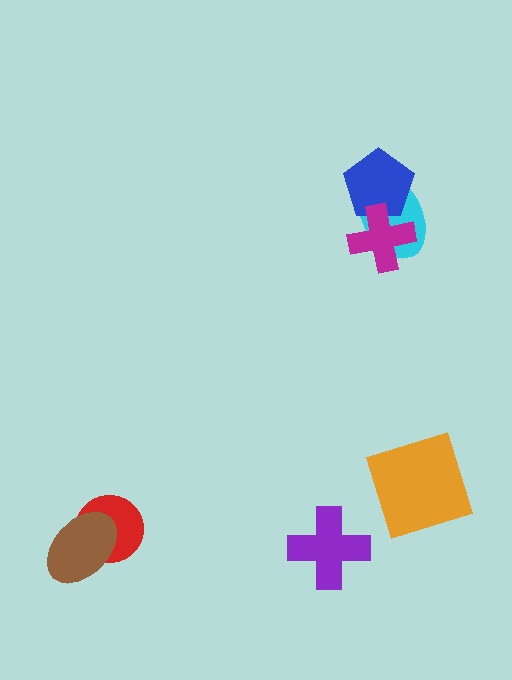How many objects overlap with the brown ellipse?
1 object overlaps with the brown ellipse.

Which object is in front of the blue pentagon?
The magenta cross is in front of the blue pentagon.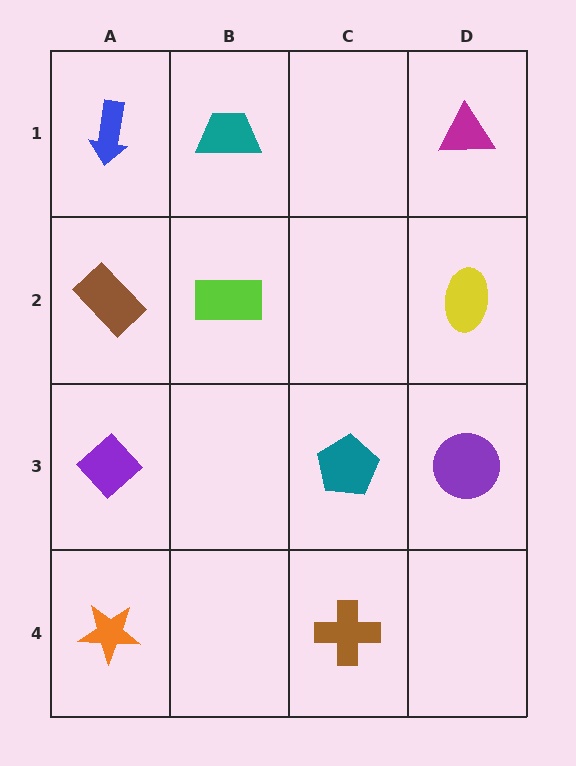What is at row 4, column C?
A brown cross.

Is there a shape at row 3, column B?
No, that cell is empty.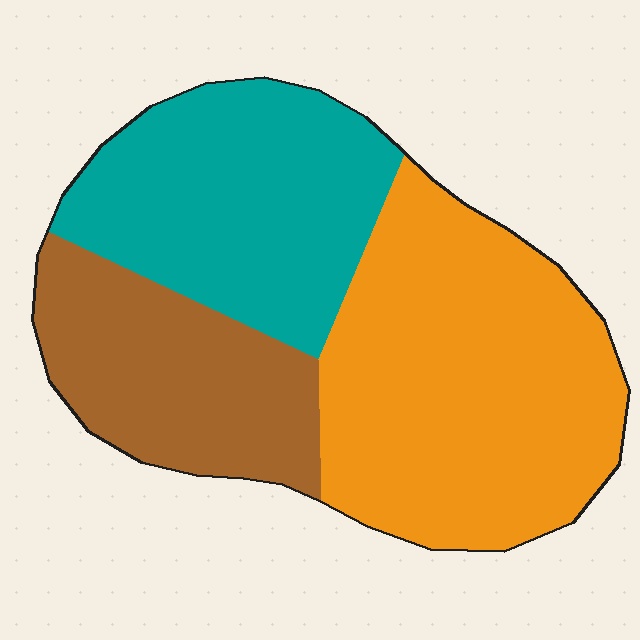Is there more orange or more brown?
Orange.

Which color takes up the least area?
Brown, at roughly 25%.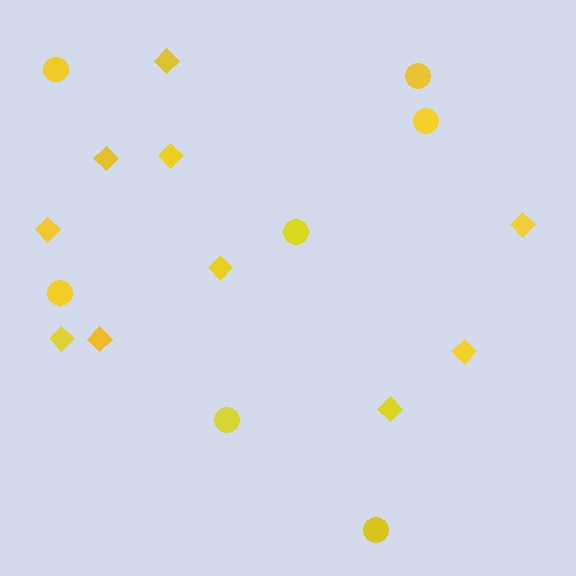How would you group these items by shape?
There are 2 groups: one group of circles (7) and one group of diamonds (10).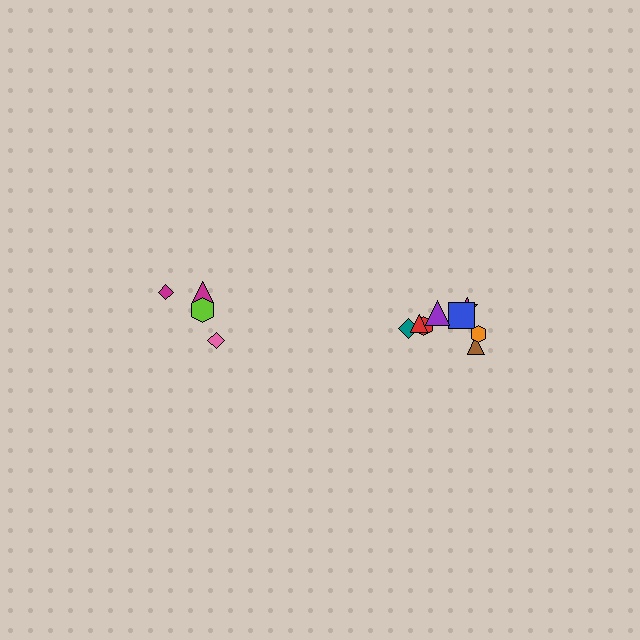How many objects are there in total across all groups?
There are 12 objects.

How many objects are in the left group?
There are 4 objects.